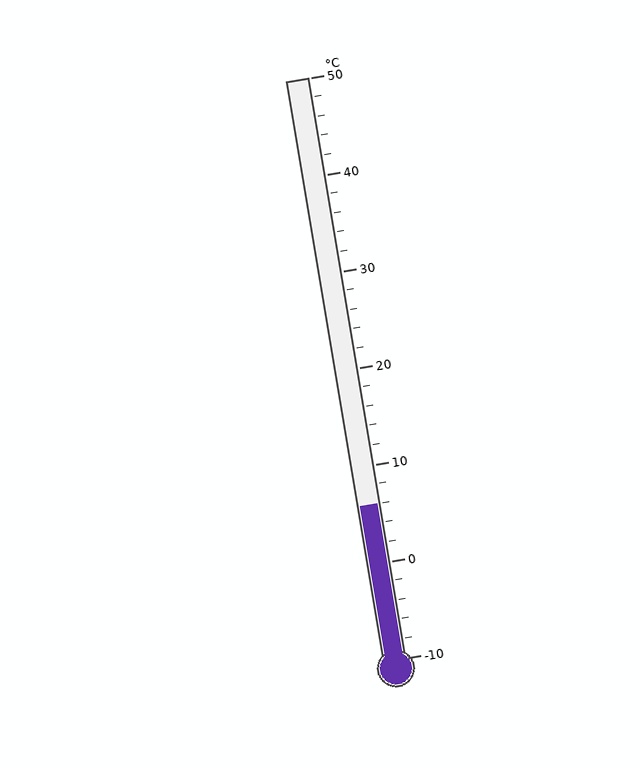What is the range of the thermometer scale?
The thermometer scale ranges from -10°C to 50°C.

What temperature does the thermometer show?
The thermometer shows approximately 6°C.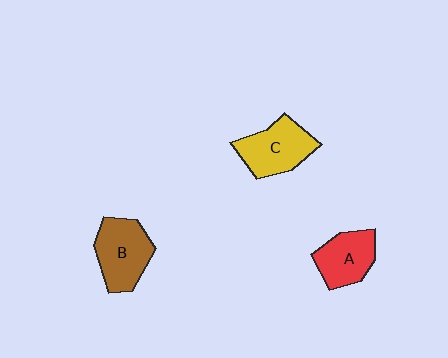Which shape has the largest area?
Shape B (brown).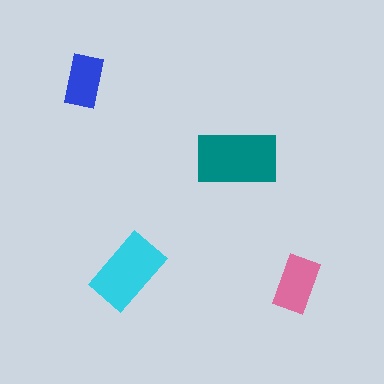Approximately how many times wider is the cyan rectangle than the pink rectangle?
About 1.5 times wider.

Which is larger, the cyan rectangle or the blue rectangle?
The cyan one.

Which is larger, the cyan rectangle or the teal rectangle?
The teal one.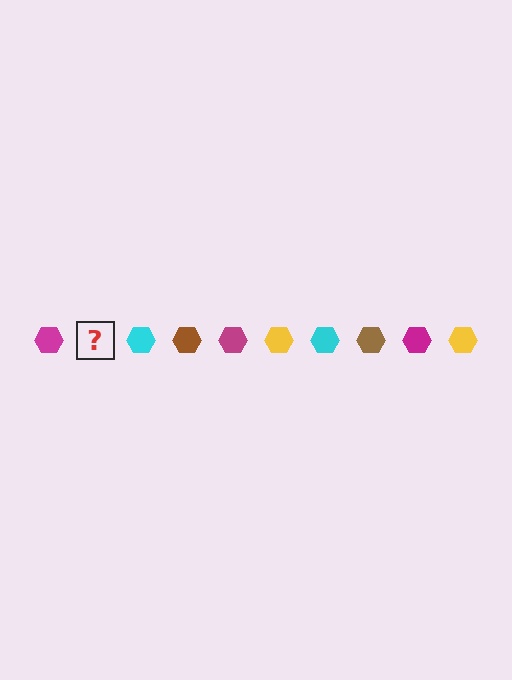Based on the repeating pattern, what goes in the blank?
The blank should be a yellow hexagon.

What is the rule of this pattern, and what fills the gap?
The rule is that the pattern cycles through magenta, yellow, cyan, brown hexagons. The gap should be filled with a yellow hexagon.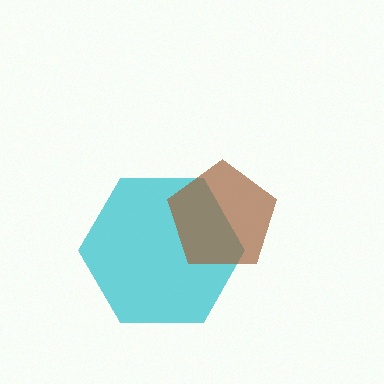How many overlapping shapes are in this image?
There are 2 overlapping shapes in the image.